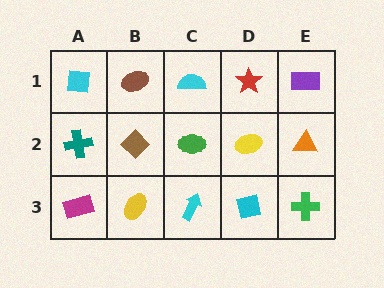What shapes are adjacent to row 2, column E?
A purple rectangle (row 1, column E), a green cross (row 3, column E), a yellow ellipse (row 2, column D).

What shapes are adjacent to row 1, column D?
A yellow ellipse (row 2, column D), a cyan semicircle (row 1, column C), a purple rectangle (row 1, column E).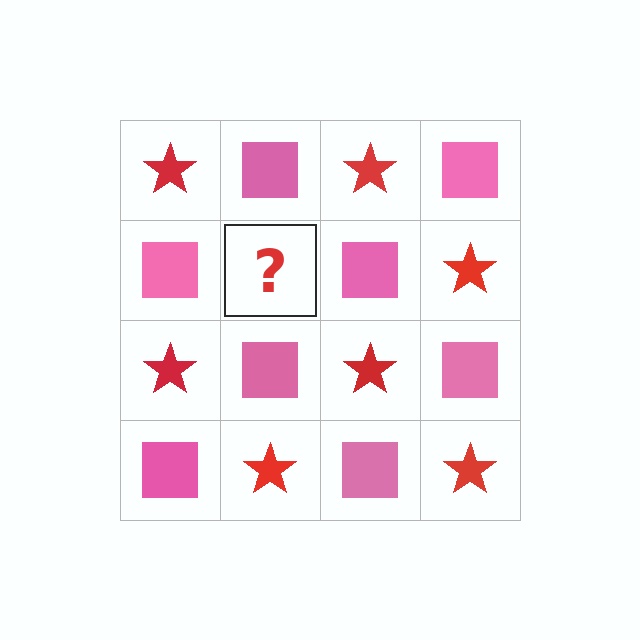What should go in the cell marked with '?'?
The missing cell should contain a red star.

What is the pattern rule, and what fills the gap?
The rule is that it alternates red star and pink square in a checkerboard pattern. The gap should be filled with a red star.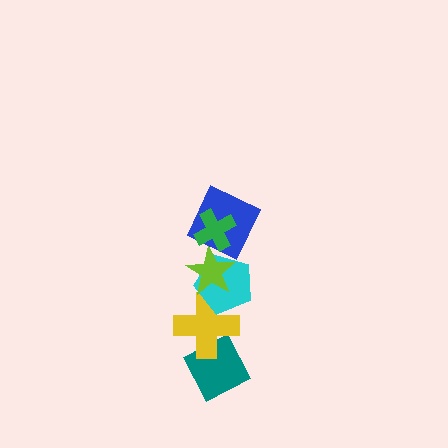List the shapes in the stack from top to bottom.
From top to bottom: the green cross, the blue square, the lime star, the cyan pentagon, the yellow cross, the teal diamond.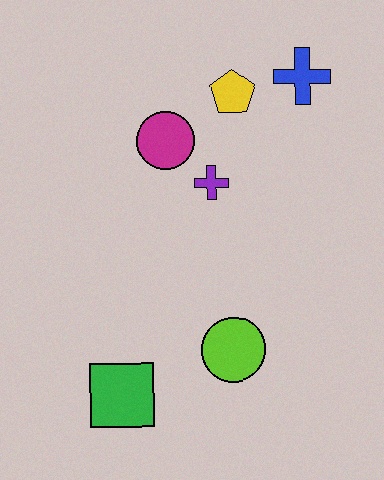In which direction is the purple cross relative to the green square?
The purple cross is above the green square.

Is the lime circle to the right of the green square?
Yes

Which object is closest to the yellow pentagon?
The blue cross is closest to the yellow pentagon.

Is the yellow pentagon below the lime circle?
No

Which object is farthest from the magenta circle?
The green square is farthest from the magenta circle.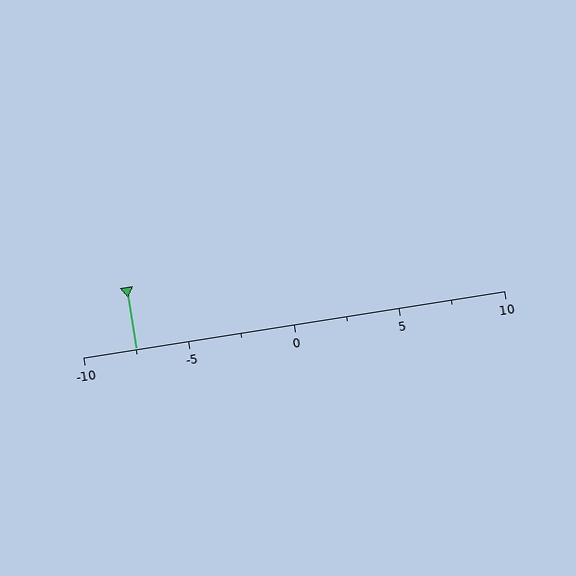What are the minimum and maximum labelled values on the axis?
The axis runs from -10 to 10.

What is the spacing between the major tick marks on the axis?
The major ticks are spaced 5 apart.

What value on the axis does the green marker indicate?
The marker indicates approximately -7.5.